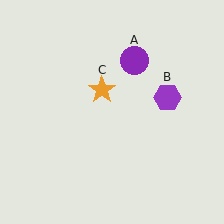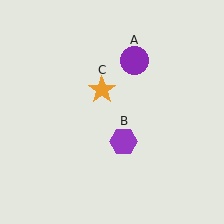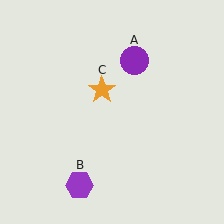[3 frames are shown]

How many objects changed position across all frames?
1 object changed position: purple hexagon (object B).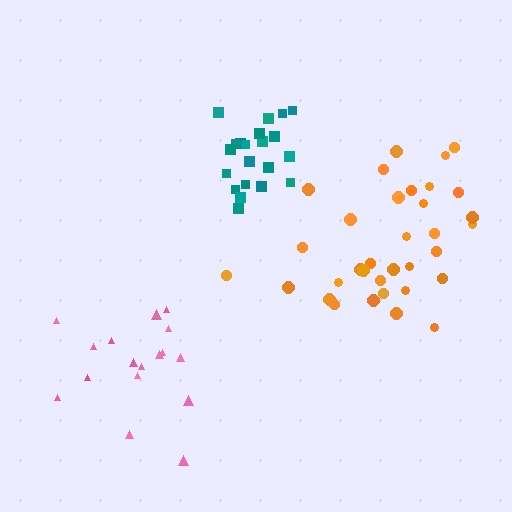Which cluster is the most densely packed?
Teal.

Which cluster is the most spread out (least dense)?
Pink.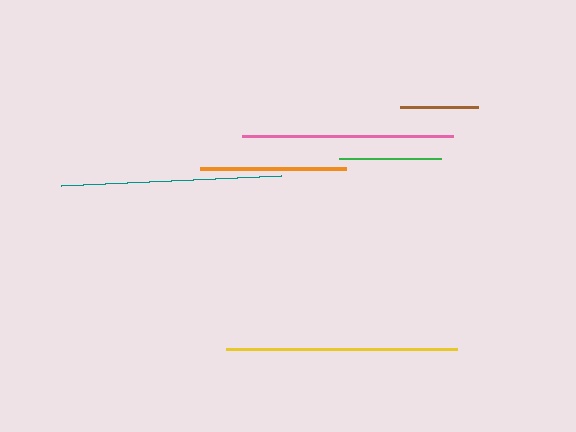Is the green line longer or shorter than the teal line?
The teal line is longer than the green line.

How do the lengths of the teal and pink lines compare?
The teal and pink lines are approximately the same length.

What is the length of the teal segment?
The teal segment is approximately 220 pixels long.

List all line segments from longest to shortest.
From longest to shortest: yellow, teal, pink, orange, green, brown.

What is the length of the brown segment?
The brown segment is approximately 78 pixels long.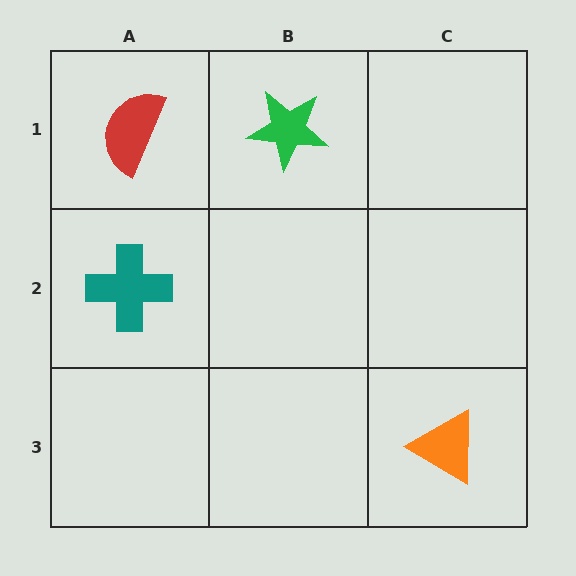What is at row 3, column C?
An orange triangle.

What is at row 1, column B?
A green star.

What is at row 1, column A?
A red semicircle.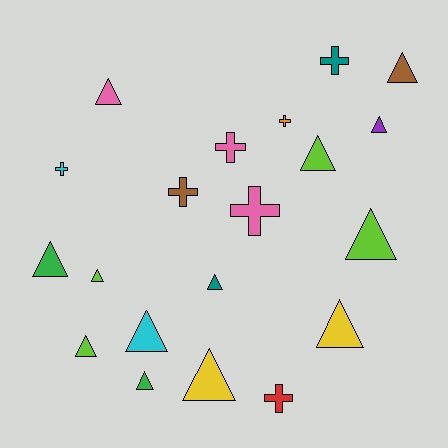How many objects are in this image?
There are 20 objects.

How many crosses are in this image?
There are 7 crosses.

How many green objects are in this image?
There are 2 green objects.